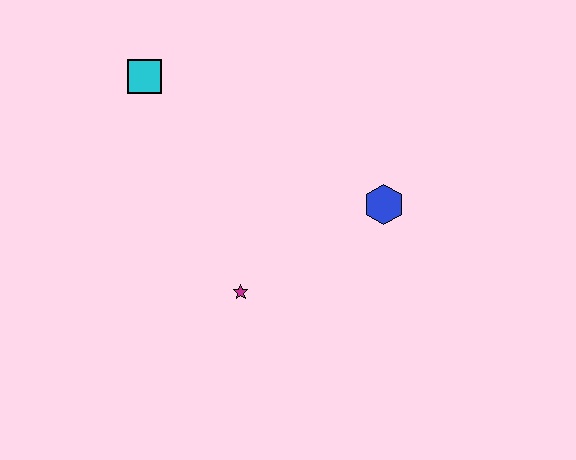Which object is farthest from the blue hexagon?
The cyan square is farthest from the blue hexagon.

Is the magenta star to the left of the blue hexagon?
Yes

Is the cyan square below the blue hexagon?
No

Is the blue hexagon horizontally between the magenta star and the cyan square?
No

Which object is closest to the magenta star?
The blue hexagon is closest to the magenta star.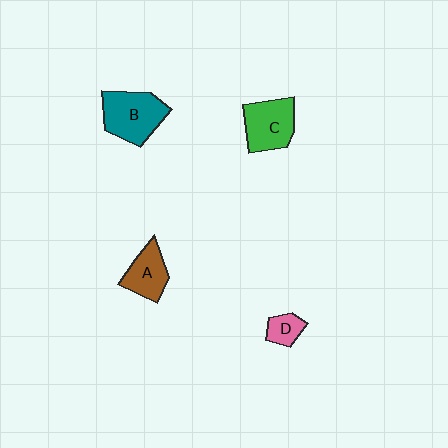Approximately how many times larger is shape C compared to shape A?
Approximately 1.3 times.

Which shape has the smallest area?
Shape D (pink).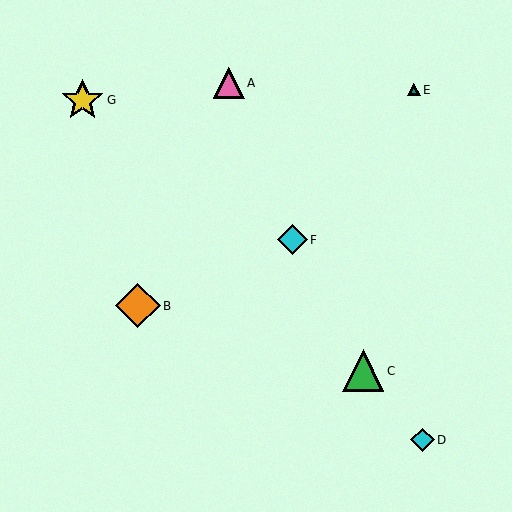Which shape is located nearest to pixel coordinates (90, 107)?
The yellow star (labeled G) at (82, 100) is nearest to that location.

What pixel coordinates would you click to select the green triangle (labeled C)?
Click at (363, 371) to select the green triangle C.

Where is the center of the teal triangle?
The center of the teal triangle is at (414, 90).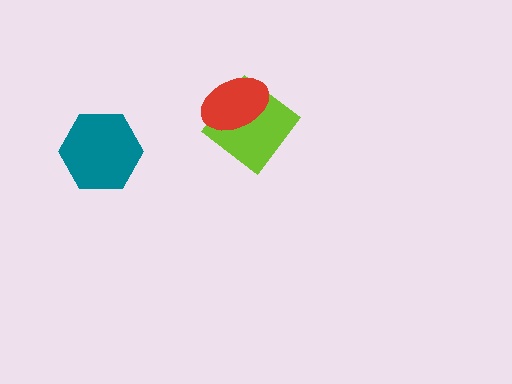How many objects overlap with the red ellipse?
1 object overlaps with the red ellipse.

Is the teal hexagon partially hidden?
No, no other shape covers it.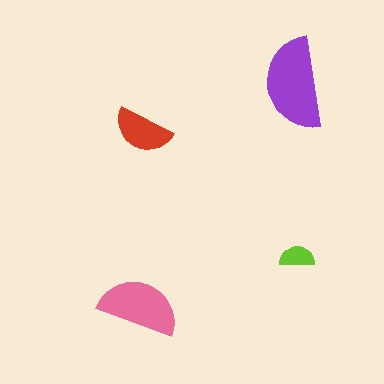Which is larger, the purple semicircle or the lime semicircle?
The purple one.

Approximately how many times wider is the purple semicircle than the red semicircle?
About 1.5 times wider.